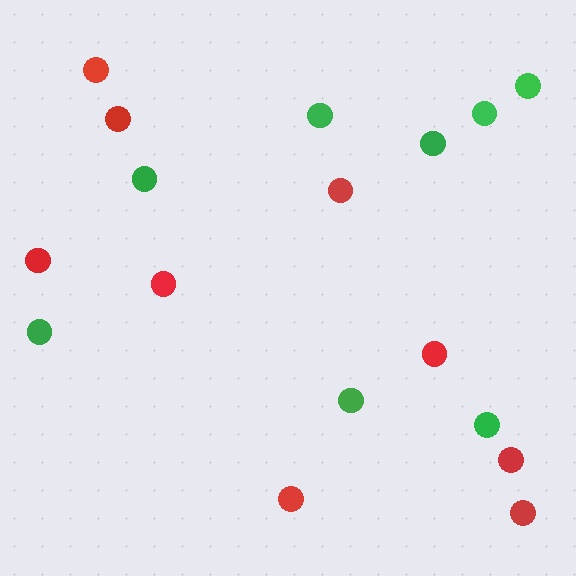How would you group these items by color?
There are 2 groups: one group of red circles (9) and one group of green circles (8).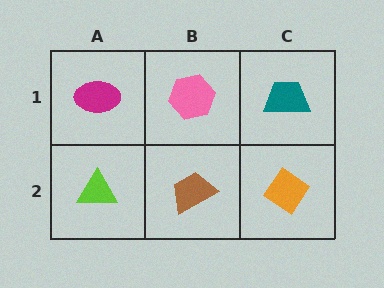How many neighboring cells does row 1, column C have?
2.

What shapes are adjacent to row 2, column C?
A teal trapezoid (row 1, column C), a brown trapezoid (row 2, column B).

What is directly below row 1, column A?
A lime triangle.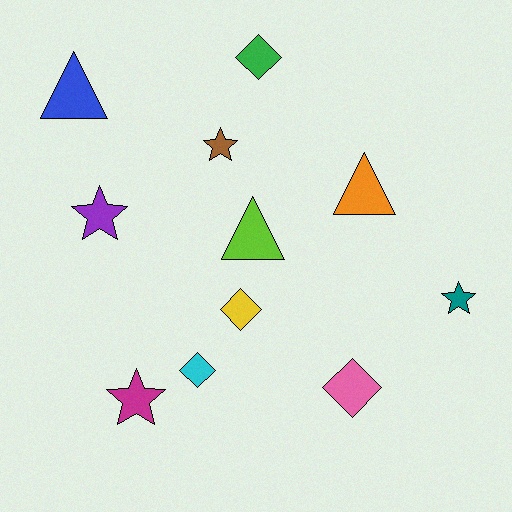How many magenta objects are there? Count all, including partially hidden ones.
There is 1 magenta object.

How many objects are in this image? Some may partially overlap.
There are 11 objects.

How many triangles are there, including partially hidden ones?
There are 3 triangles.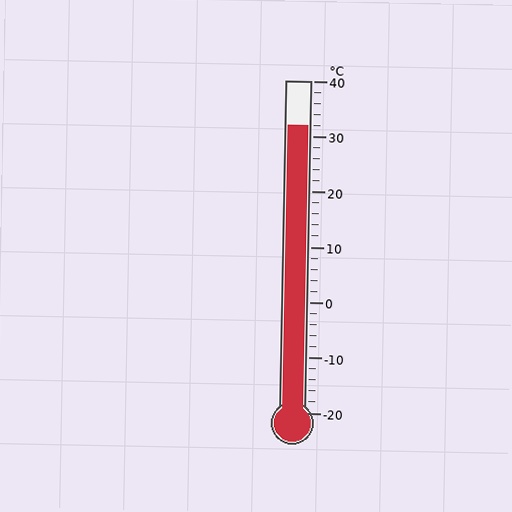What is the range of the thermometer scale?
The thermometer scale ranges from -20°C to 40°C.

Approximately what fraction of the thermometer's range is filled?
The thermometer is filled to approximately 85% of its range.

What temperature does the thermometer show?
The thermometer shows approximately 32°C.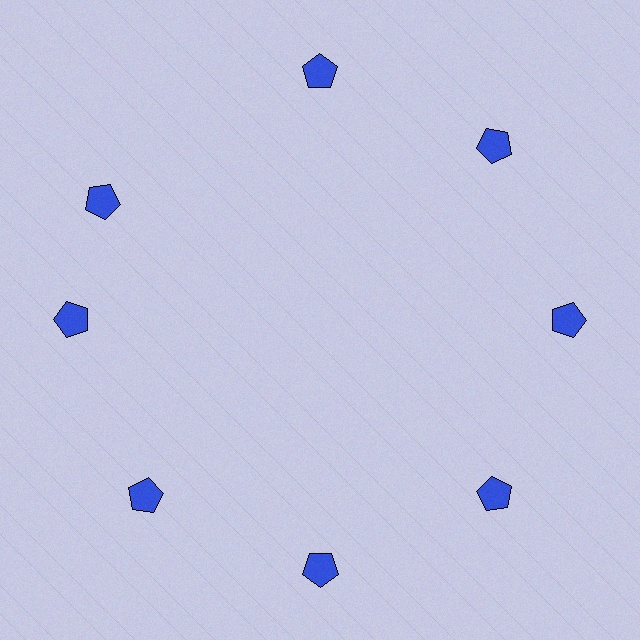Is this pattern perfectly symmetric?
No. The 8 blue pentagons are arranged in a ring, but one element near the 10 o'clock position is rotated out of alignment along the ring, breaking the 8-fold rotational symmetry.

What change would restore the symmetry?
The symmetry would be restored by rotating it back into even spacing with its neighbors so that all 8 pentagons sit at equal angles and equal distance from the center.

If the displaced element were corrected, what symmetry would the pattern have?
It would have 8-fold rotational symmetry — the pattern would map onto itself every 45 degrees.